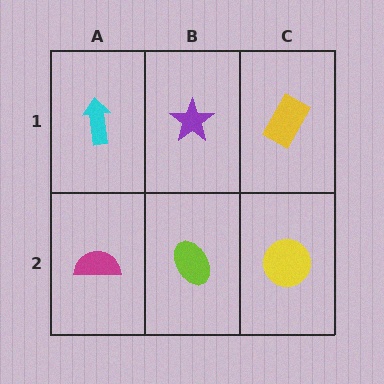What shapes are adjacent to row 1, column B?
A lime ellipse (row 2, column B), a cyan arrow (row 1, column A), a yellow rectangle (row 1, column C).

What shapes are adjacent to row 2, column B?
A purple star (row 1, column B), a magenta semicircle (row 2, column A), a yellow circle (row 2, column C).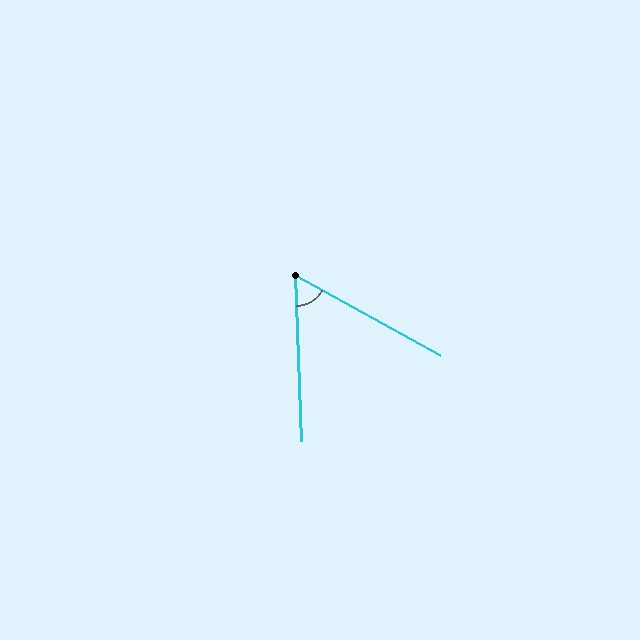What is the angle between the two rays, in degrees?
Approximately 59 degrees.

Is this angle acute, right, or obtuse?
It is acute.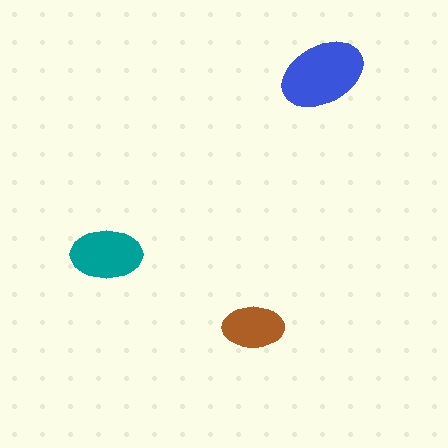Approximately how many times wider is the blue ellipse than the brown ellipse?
About 1.5 times wider.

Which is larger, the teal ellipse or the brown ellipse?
The teal one.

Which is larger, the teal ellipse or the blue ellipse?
The blue one.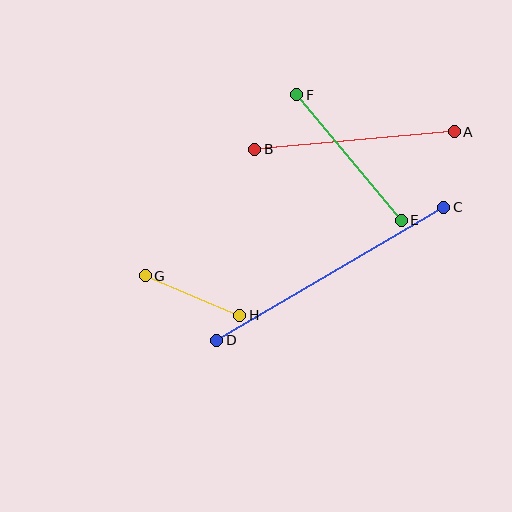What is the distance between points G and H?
The distance is approximately 102 pixels.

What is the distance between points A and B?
The distance is approximately 200 pixels.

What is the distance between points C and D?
The distance is approximately 263 pixels.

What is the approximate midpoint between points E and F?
The midpoint is at approximately (349, 157) pixels.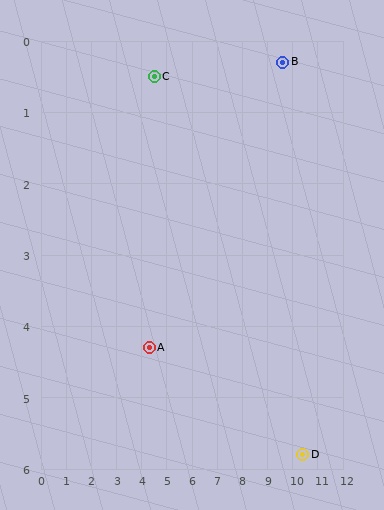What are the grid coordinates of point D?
Point D is at approximately (10.4, 5.8).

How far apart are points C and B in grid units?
Points C and B are about 5.1 grid units apart.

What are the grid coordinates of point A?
Point A is at approximately (4.3, 4.3).